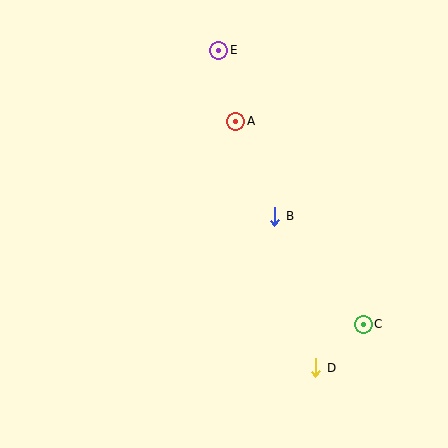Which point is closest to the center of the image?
Point B at (275, 216) is closest to the center.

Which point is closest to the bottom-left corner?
Point D is closest to the bottom-left corner.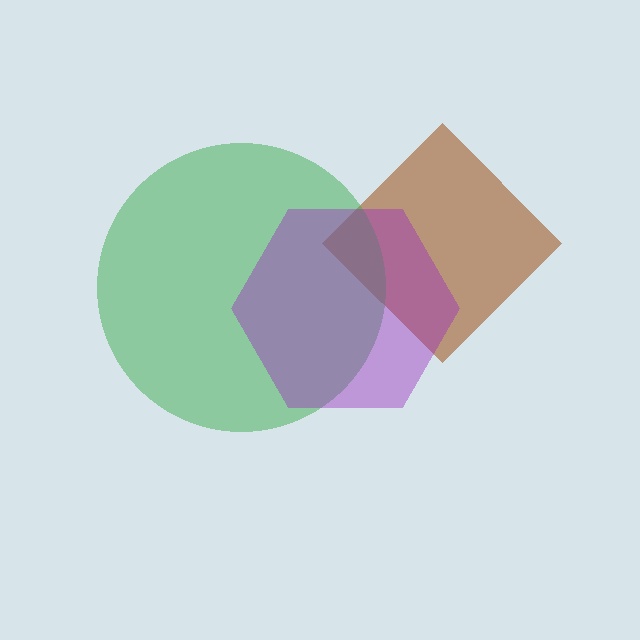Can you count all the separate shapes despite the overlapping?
Yes, there are 3 separate shapes.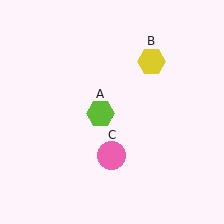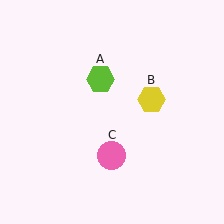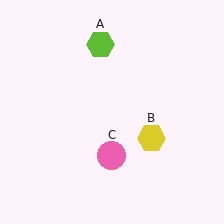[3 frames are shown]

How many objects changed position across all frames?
2 objects changed position: lime hexagon (object A), yellow hexagon (object B).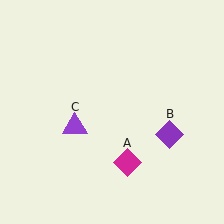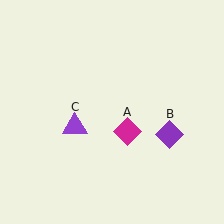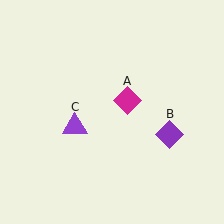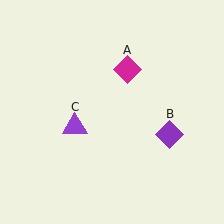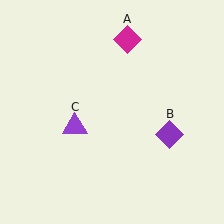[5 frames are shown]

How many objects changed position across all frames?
1 object changed position: magenta diamond (object A).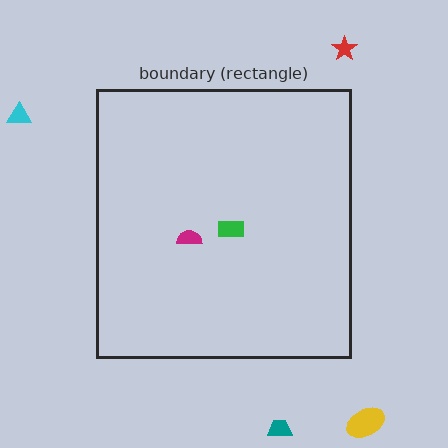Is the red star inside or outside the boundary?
Outside.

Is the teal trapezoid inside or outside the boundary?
Outside.